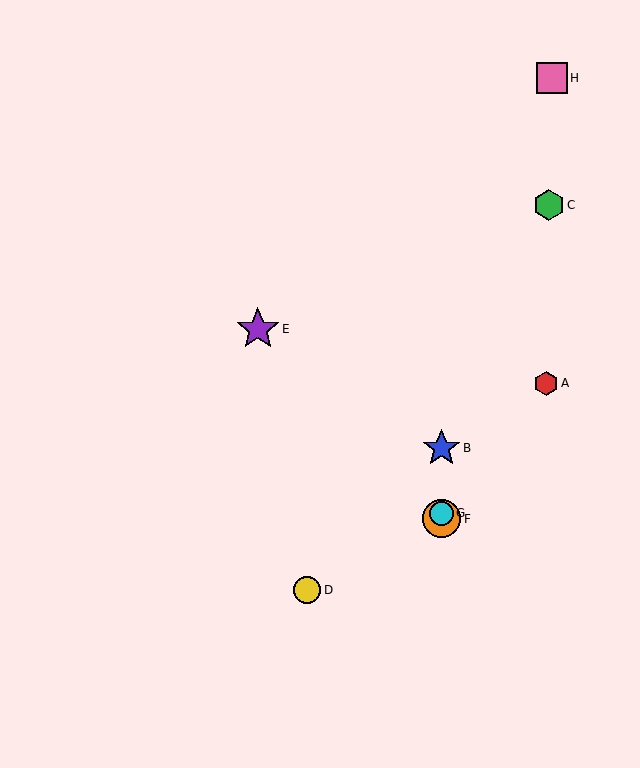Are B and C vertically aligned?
No, B is at x≈442 and C is at x≈549.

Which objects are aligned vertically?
Objects B, F, G are aligned vertically.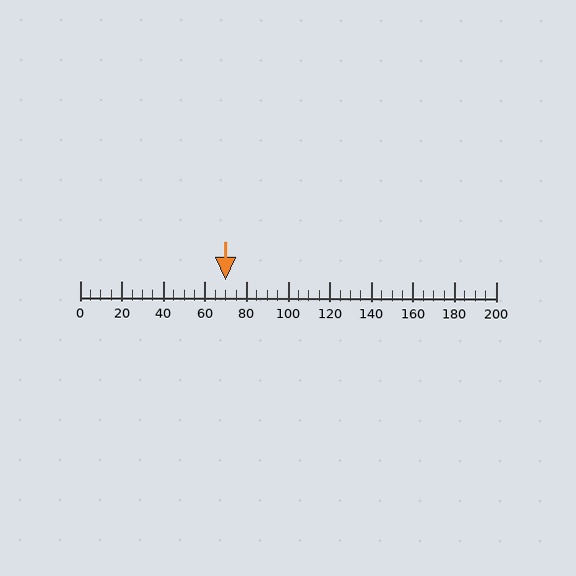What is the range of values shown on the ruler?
The ruler shows values from 0 to 200.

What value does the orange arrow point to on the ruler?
The orange arrow points to approximately 70.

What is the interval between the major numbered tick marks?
The major tick marks are spaced 20 units apart.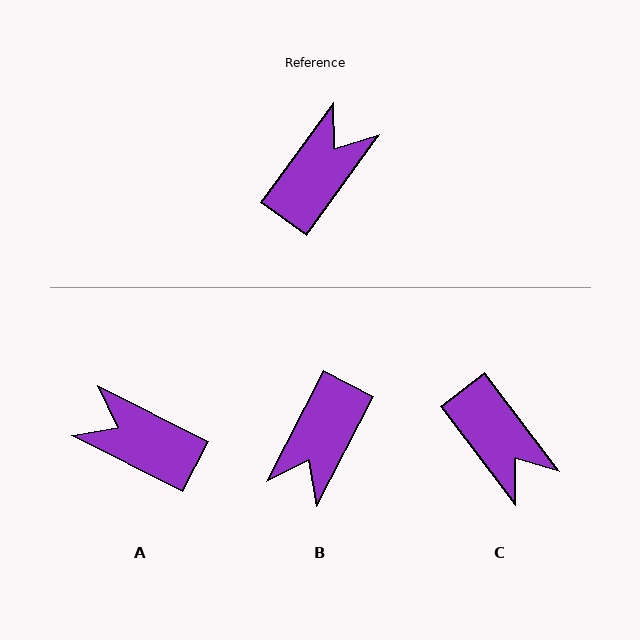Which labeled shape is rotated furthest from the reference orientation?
B, about 171 degrees away.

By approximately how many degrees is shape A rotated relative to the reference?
Approximately 99 degrees counter-clockwise.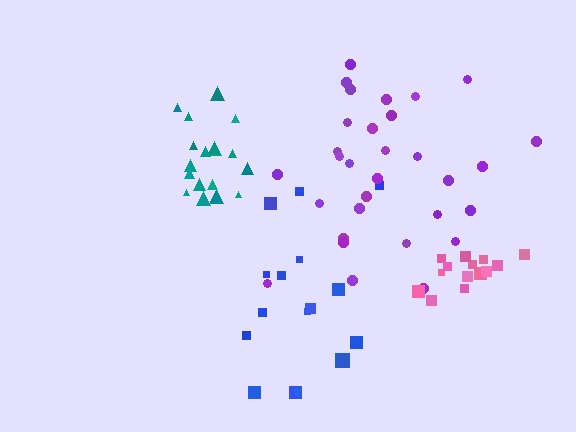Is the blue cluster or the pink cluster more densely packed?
Pink.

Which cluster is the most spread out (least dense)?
Blue.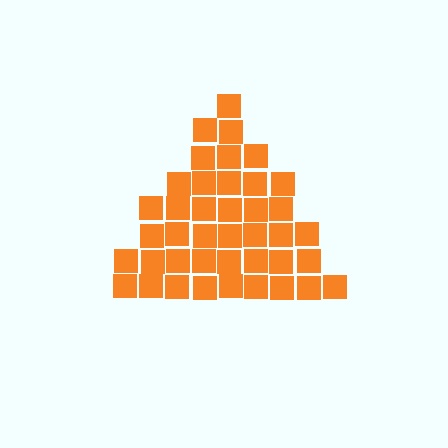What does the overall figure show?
The overall figure shows a triangle.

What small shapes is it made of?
It is made of small squares.